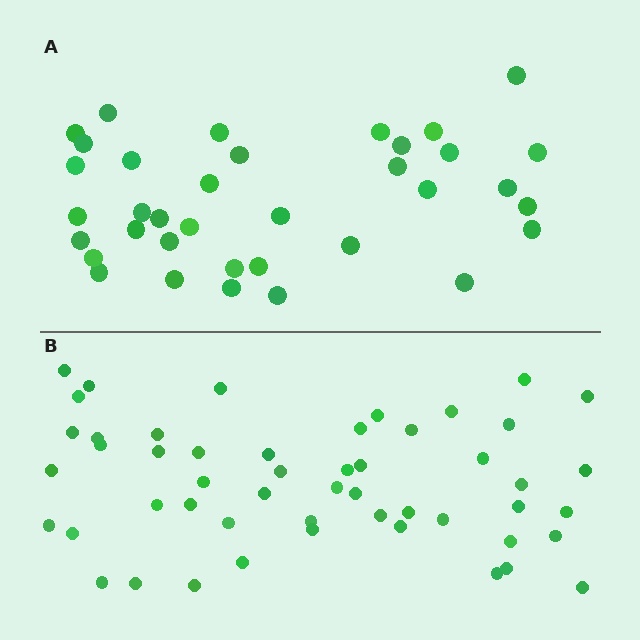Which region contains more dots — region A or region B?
Region B (the bottom region) has more dots.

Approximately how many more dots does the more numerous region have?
Region B has approximately 15 more dots than region A.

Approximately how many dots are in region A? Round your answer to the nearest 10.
About 40 dots. (The exact count is 36, which rounds to 40.)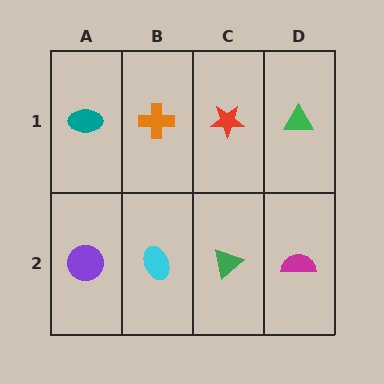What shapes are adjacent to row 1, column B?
A cyan ellipse (row 2, column B), a teal ellipse (row 1, column A), a red star (row 1, column C).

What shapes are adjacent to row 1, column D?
A magenta semicircle (row 2, column D), a red star (row 1, column C).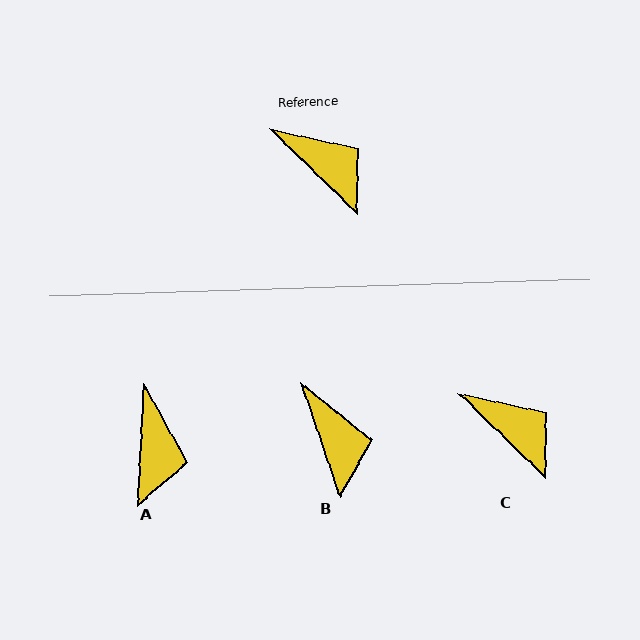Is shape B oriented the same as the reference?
No, it is off by about 27 degrees.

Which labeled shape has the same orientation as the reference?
C.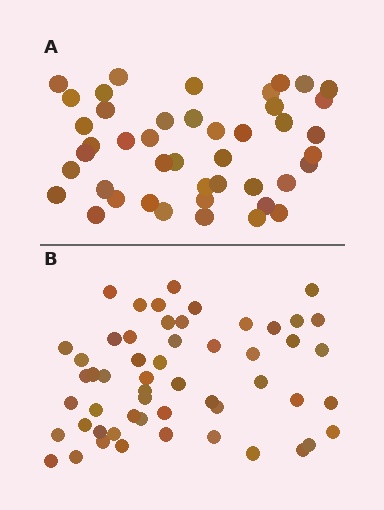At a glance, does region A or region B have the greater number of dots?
Region B (the bottom region) has more dots.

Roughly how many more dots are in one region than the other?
Region B has roughly 10 or so more dots than region A.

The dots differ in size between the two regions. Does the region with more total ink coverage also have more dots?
No. Region A has more total ink coverage because its dots are larger, but region B actually contains more individual dots. Total area can be misleading — the number of items is what matters here.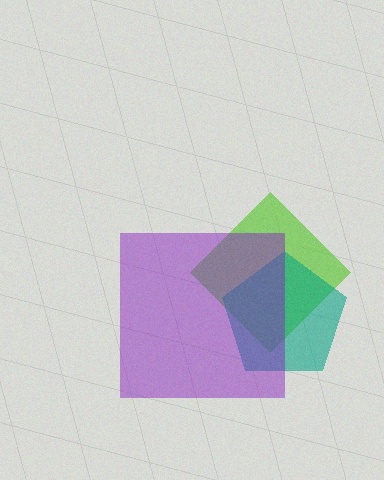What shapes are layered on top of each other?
The layered shapes are: a lime diamond, a teal pentagon, a purple square.